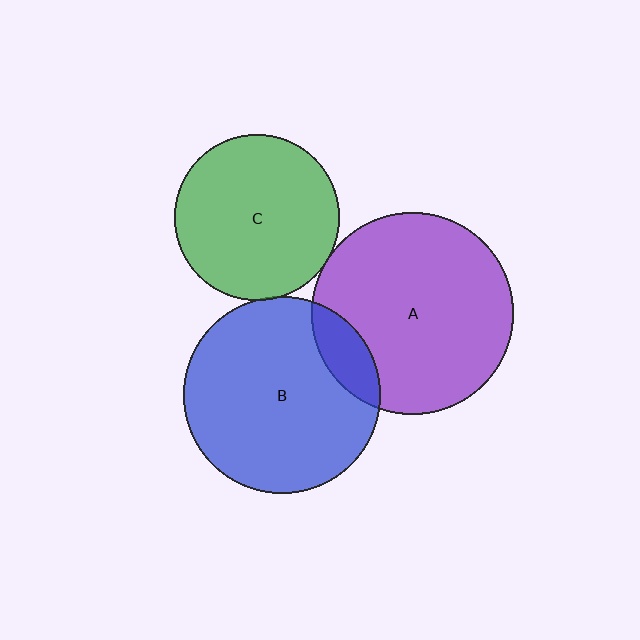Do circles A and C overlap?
Yes.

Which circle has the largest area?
Circle A (purple).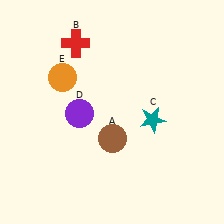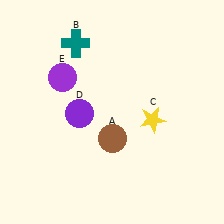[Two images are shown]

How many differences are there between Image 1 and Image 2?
There are 3 differences between the two images.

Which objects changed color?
B changed from red to teal. C changed from teal to yellow. E changed from orange to purple.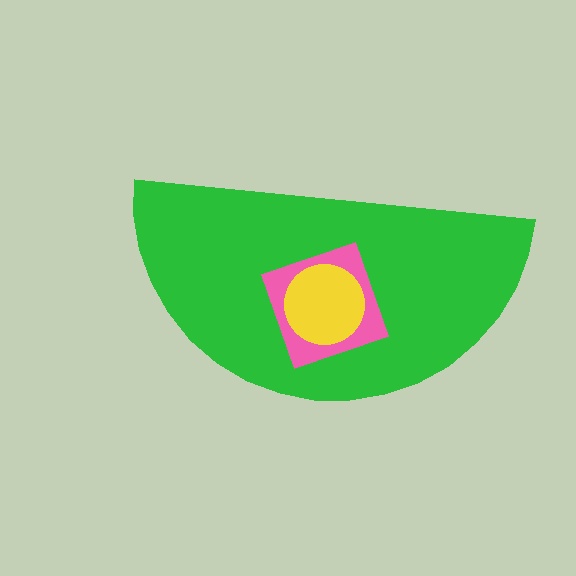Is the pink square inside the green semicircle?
Yes.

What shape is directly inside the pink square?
The yellow circle.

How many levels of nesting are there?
3.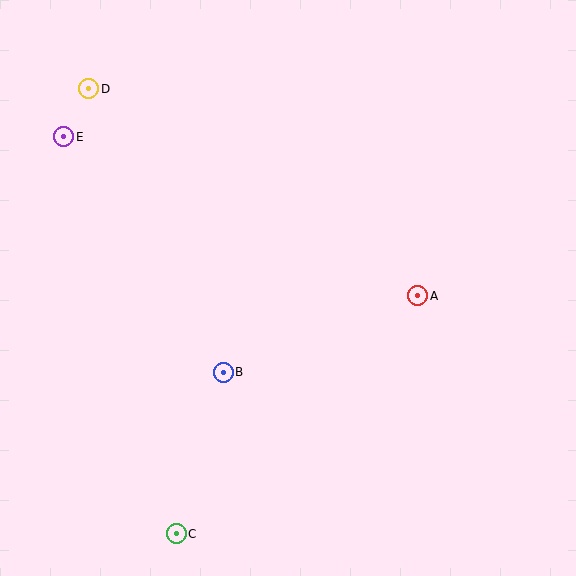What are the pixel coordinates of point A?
Point A is at (418, 296).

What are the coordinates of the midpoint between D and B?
The midpoint between D and B is at (156, 231).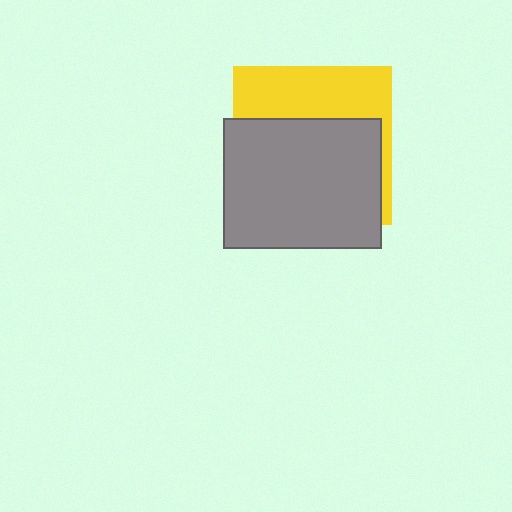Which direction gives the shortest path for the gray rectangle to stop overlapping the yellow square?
Moving down gives the shortest separation.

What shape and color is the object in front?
The object in front is a gray rectangle.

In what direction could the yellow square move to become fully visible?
The yellow square could move up. That would shift it out from behind the gray rectangle entirely.